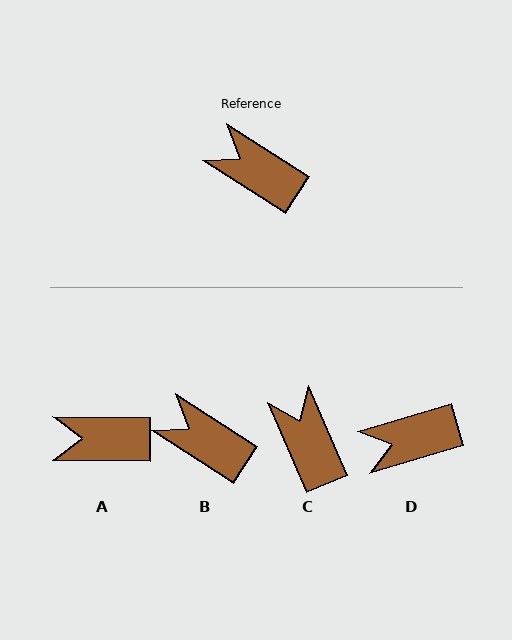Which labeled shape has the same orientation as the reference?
B.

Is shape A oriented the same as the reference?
No, it is off by about 32 degrees.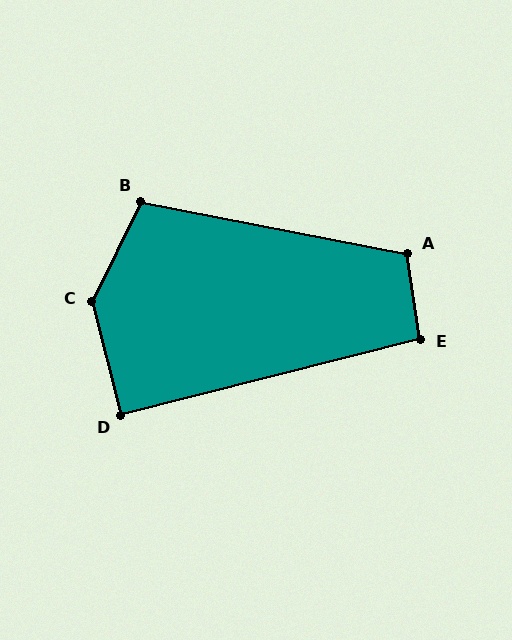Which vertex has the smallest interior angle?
D, at approximately 90 degrees.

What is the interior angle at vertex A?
Approximately 109 degrees (obtuse).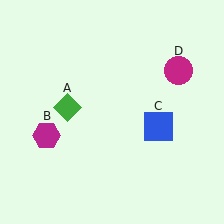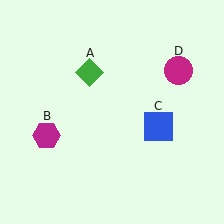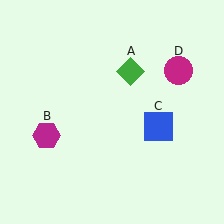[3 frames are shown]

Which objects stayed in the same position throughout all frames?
Magenta hexagon (object B) and blue square (object C) and magenta circle (object D) remained stationary.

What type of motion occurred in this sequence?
The green diamond (object A) rotated clockwise around the center of the scene.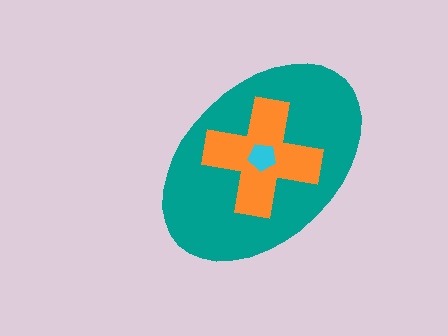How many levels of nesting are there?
3.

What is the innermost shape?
The cyan pentagon.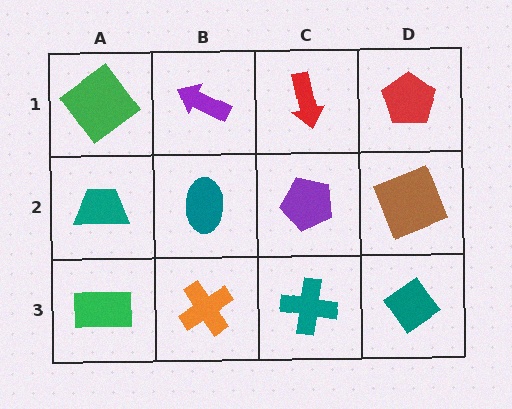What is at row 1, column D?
A red pentagon.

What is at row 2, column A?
A teal trapezoid.